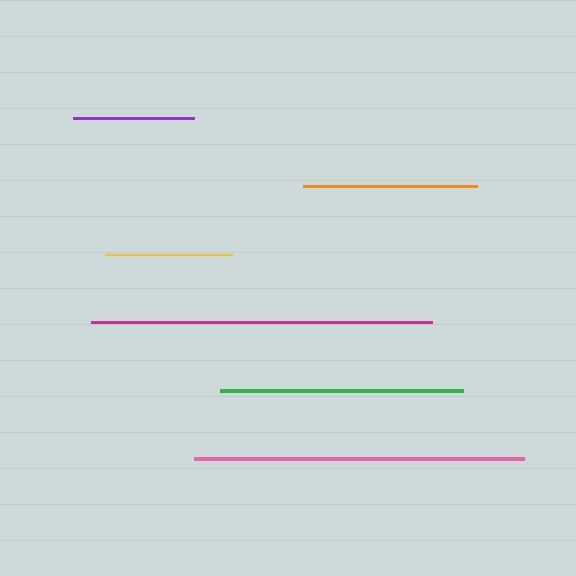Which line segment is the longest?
The magenta line is the longest at approximately 340 pixels.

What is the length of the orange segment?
The orange segment is approximately 175 pixels long.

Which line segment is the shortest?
The purple line is the shortest at approximately 121 pixels.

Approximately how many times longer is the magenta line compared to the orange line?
The magenta line is approximately 1.9 times the length of the orange line.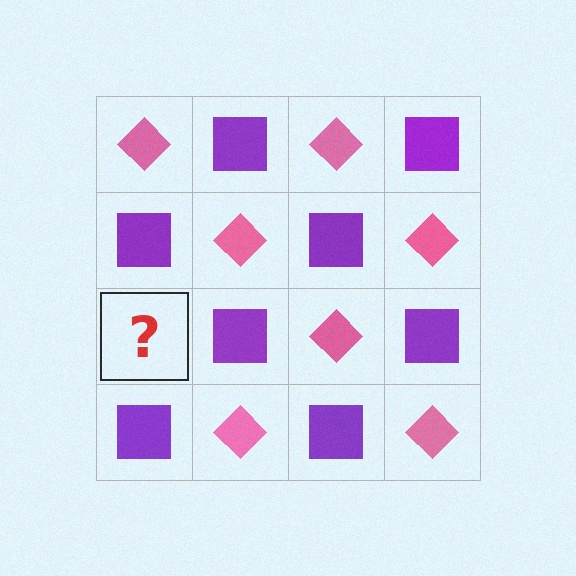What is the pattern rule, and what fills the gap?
The rule is that it alternates pink diamond and purple square in a checkerboard pattern. The gap should be filled with a pink diamond.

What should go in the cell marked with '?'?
The missing cell should contain a pink diamond.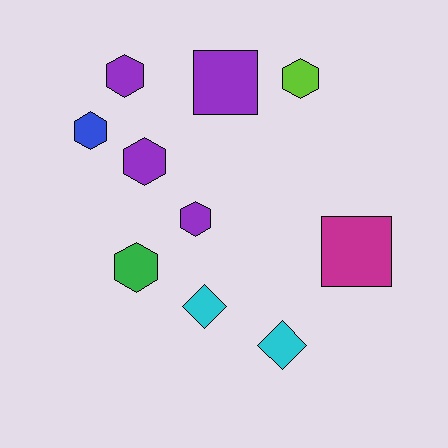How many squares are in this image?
There are 2 squares.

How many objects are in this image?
There are 10 objects.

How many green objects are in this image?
There is 1 green object.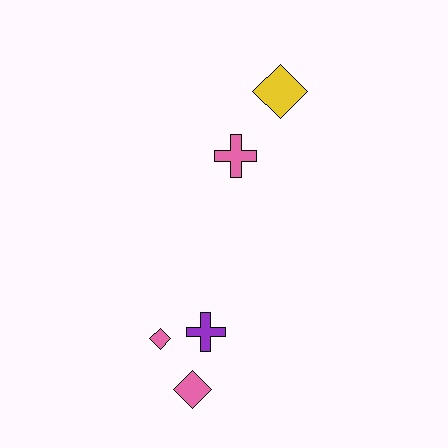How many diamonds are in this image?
There are 3 diamonds.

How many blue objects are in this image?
There are no blue objects.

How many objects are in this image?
There are 5 objects.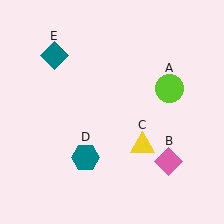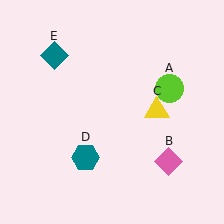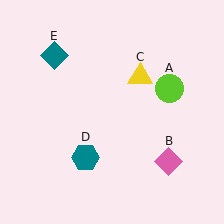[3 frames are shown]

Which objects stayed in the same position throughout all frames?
Lime circle (object A) and pink diamond (object B) and teal hexagon (object D) and teal diamond (object E) remained stationary.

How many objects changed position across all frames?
1 object changed position: yellow triangle (object C).